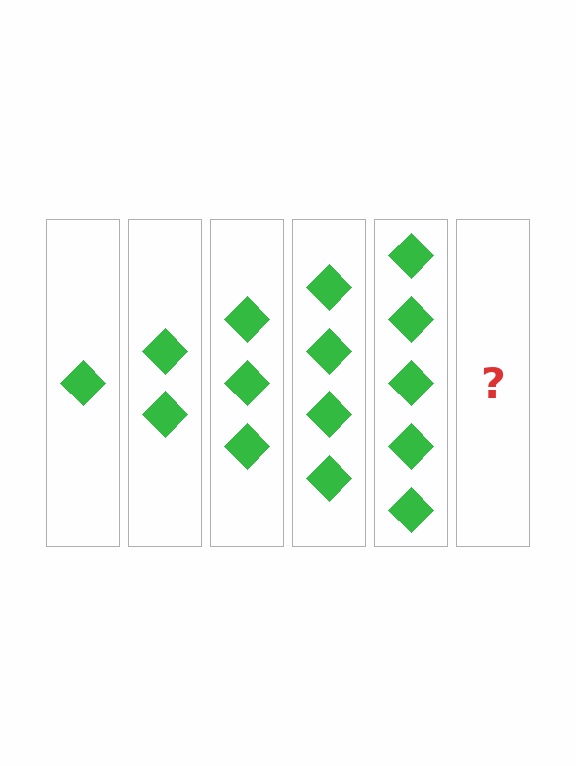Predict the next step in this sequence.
The next step is 6 diamonds.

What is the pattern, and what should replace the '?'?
The pattern is that each step adds one more diamond. The '?' should be 6 diamonds.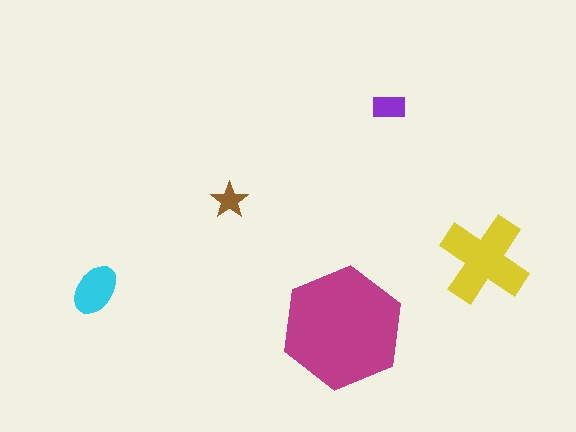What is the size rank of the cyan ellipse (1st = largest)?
3rd.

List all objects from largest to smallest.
The magenta hexagon, the yellow cross, the cyan ellipse, the purple rectangle, the brown star.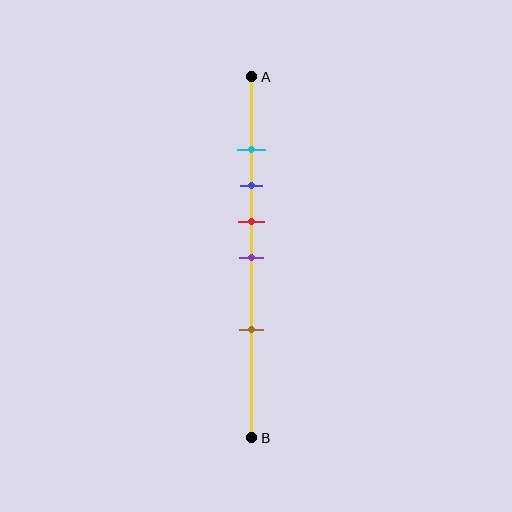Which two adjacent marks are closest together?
The cyan and blue marks are the closest adjacent pair.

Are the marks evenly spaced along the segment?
No, the marks are not evenly spaced.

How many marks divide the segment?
There are 5 marks dividing the segment.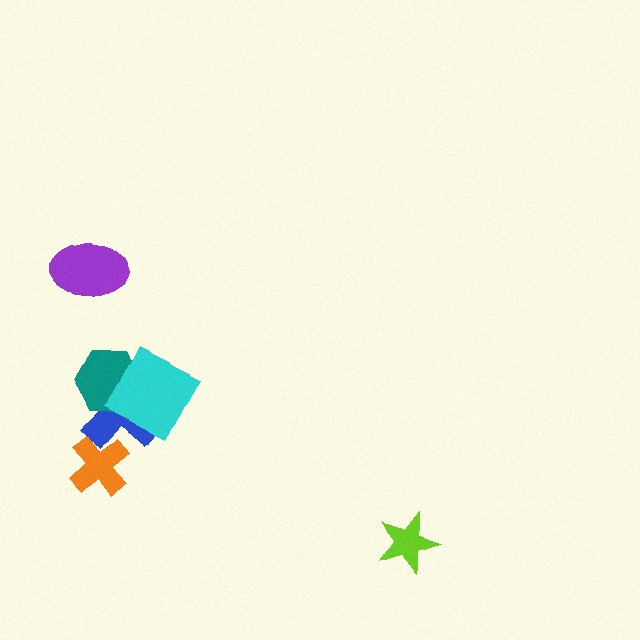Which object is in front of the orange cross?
The blue cross is in front of the orange cross.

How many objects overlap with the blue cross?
3 objects overlap with the blue cross.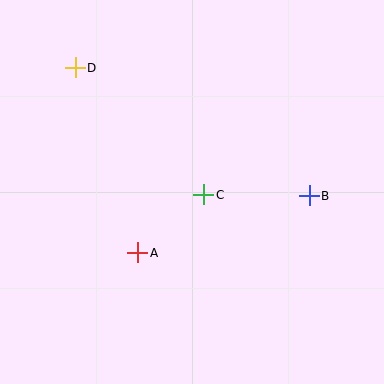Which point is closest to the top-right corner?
Point B is closest to the top-right corner.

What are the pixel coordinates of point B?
Point B is at (309, 196).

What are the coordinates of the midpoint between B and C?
The midpoint between B and C is at (256, 195).